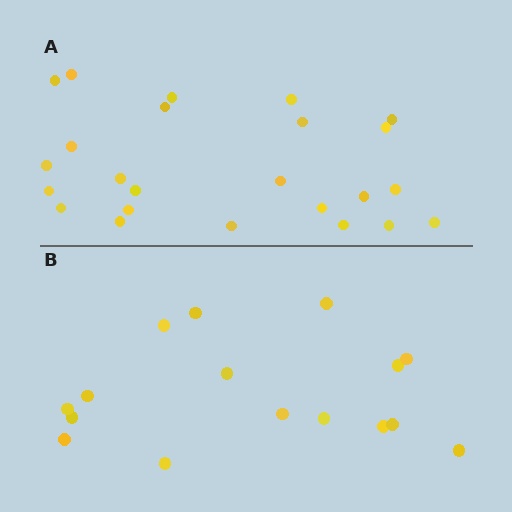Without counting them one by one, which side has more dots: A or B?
Region A (the top region) has more dots.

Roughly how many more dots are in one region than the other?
Region A has roughly 8 or so more dots than region B.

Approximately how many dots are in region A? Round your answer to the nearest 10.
About 20 dots. (The exact count is 24, which rounds to 20.)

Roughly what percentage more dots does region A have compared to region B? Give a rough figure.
About 50% more.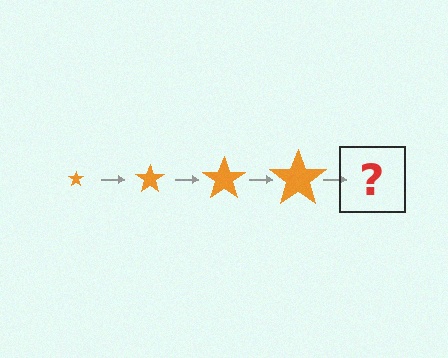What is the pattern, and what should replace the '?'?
The pattern is that the star gets progressively larger each step. The '?' should be an orange star, larger than the previous one.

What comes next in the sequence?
The next element should be an orange star, larger than the previous one.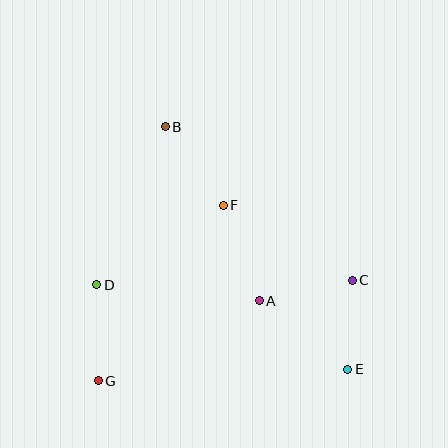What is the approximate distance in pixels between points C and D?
The distance between C and D is approximately 256 pixels.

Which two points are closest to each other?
Points C and E are closest to each other.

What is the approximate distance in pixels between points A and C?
The distance between A and C is approximately 96 pixels.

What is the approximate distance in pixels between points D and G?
The distance between D and G is approximately 96 pixels.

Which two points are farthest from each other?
Points B and E are farthest from each other.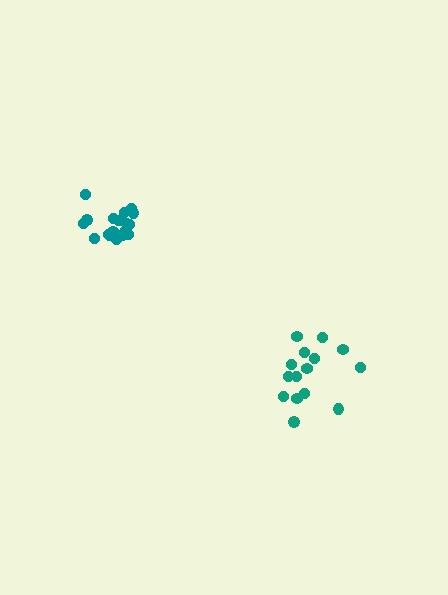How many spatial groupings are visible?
There are 2 spatial groupings.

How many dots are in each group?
Group 1: 15 dots, Group 2: 18 dots (33 total).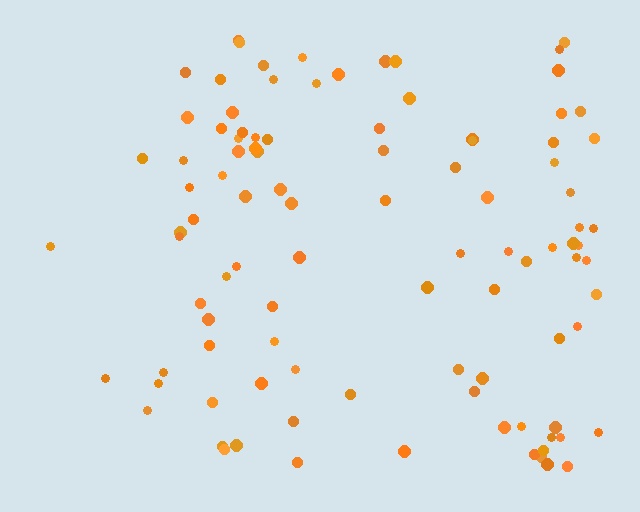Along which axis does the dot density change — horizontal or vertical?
Horizontal.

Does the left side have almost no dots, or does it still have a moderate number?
Still a moderate number, just noticeably fewer than the right.